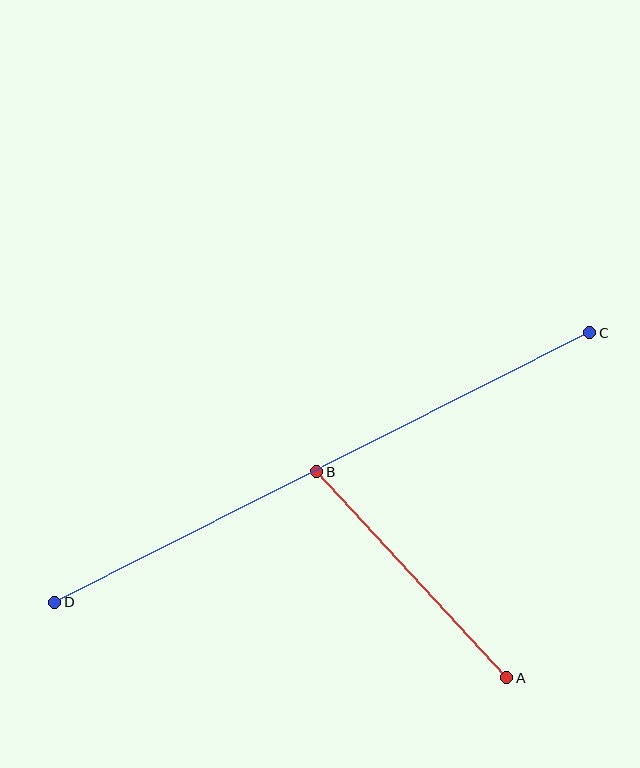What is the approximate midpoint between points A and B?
The midpoint is at approximately (412, 575) pixels.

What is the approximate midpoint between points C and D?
The midpoint is at approximately (322, 468) pixels.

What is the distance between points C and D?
The distance is approximately 599 pixels.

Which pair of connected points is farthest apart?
Points C and D are farthest apart.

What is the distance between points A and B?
The distance is approximately 280 pixels.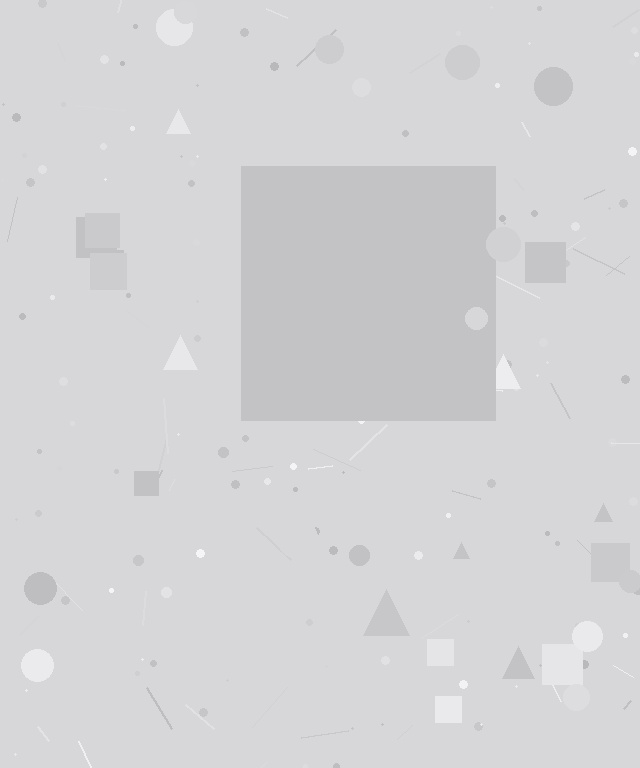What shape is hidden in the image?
A square is hidden in the image.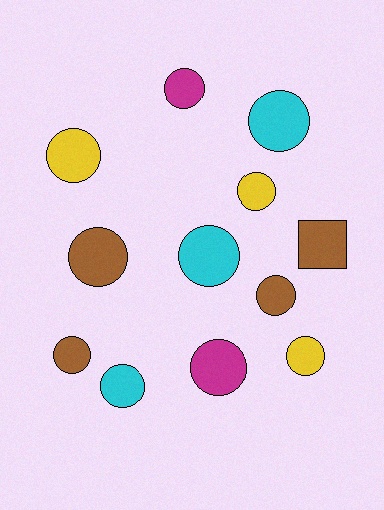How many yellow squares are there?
There are no yellow squares.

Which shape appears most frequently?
Circle, with 11 objects.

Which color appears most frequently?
Brown, with 4 objects.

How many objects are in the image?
There are 12 objects.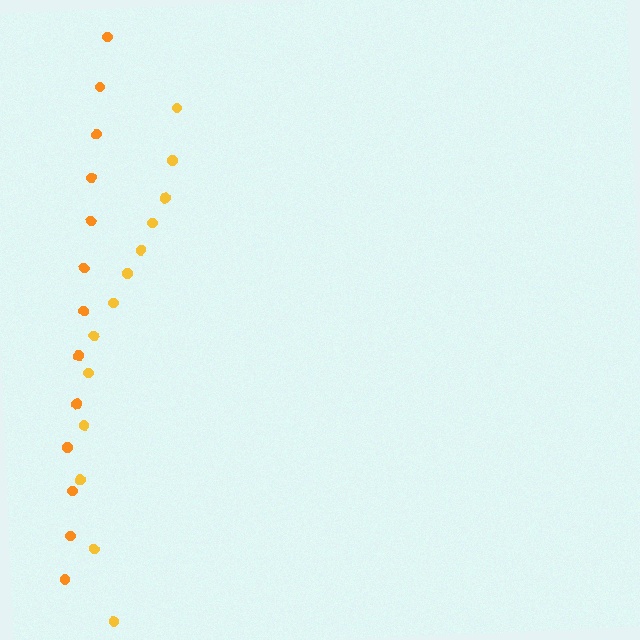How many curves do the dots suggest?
There are 2 distinct paths.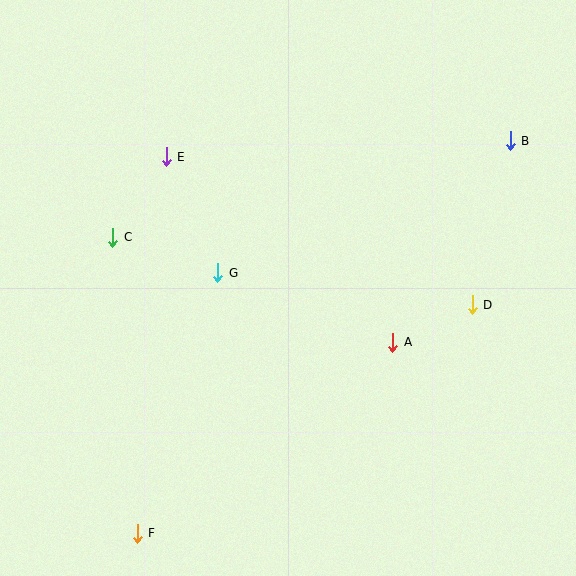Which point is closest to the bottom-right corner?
Point D is closest to the bottom-right corner.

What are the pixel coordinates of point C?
Point C is at (112, 237).